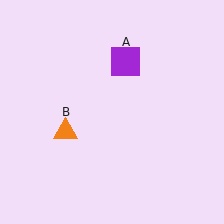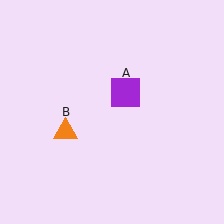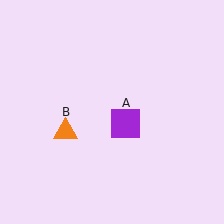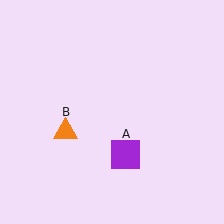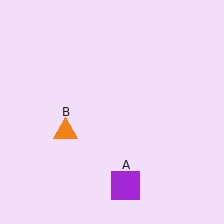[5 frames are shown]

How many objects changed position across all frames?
1 object changed position: purple square (object A).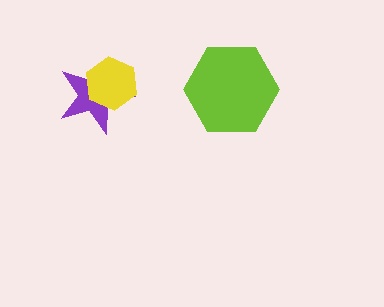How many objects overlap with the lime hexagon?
0 objects overlap with the lime hexagon.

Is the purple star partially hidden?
Yes, it is partially covered by another shape.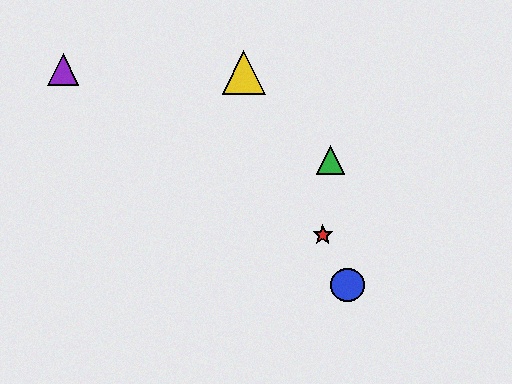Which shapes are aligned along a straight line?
The red star, the blue circle, the yellow triangle are aligned along a straight line.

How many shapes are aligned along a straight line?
3 shapes (the red star, the blue circle, the yellow triangle) are aligned along a straight line.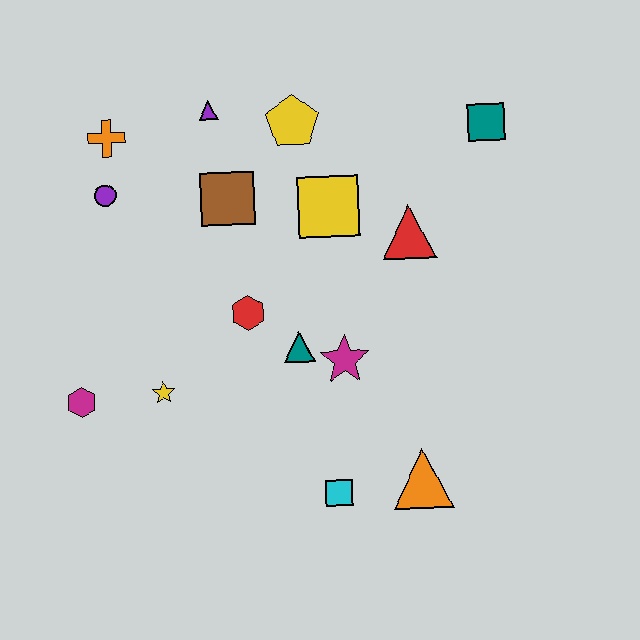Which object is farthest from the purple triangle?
The orange triangle is farthest from the purple triangle.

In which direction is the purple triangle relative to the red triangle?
The purple triangle is to the left of the red triangle.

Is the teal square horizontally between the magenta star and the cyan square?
No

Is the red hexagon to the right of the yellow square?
No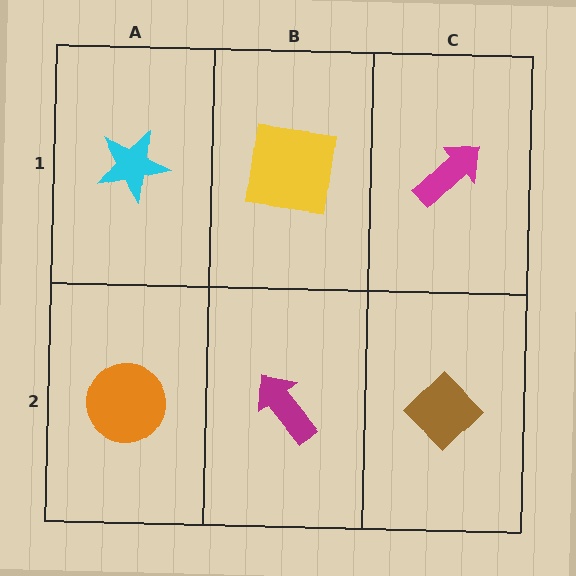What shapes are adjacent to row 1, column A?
An orange circle (row 2, column A), a yellow square (row 1, column B).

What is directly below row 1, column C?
A brown diamond.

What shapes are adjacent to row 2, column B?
A yellow square (row 1, column B), an orange circle (row 2, column A), a brown diamond (row 2, column C).